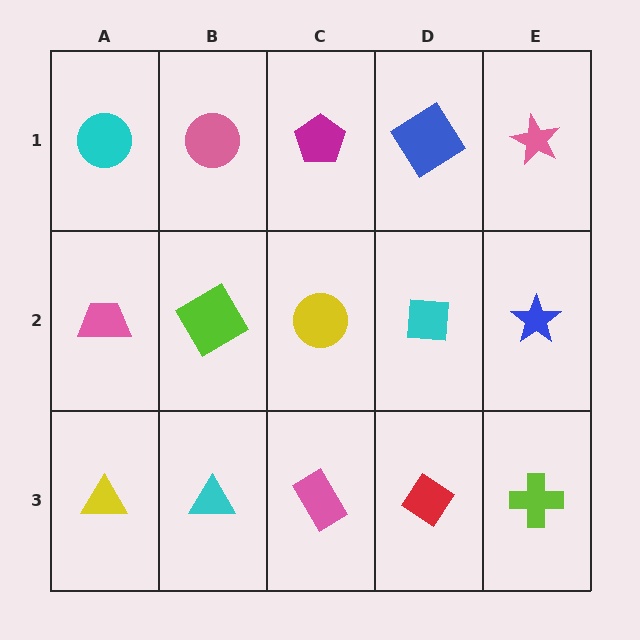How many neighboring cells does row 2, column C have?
4.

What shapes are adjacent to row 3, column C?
A yellow circle (row 2, column C), a cyan triangle (row 3, column B), a red diamond (row 3, column D).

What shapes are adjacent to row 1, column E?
A blue star (row 2, column E), a blue diamond (row 1, column D).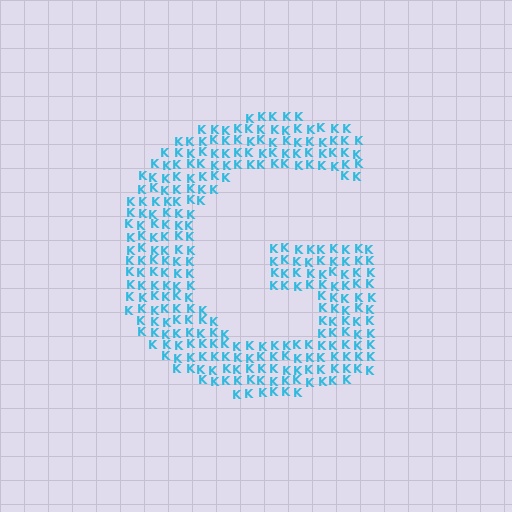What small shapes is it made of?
It is made of small letter K's.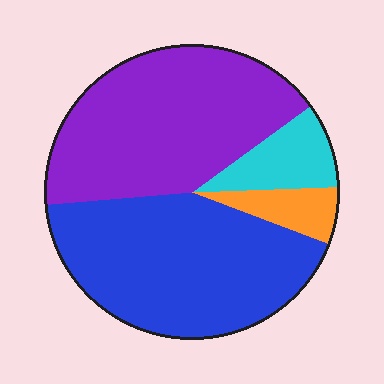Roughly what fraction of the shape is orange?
Orange covers 6% of the shape.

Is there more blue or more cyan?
Blue.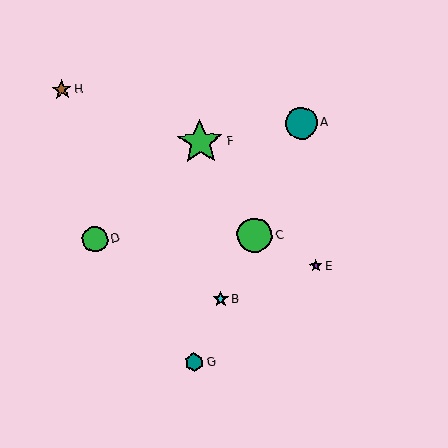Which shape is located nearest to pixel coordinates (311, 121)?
The teal circle (labeled A) at (301, 123) is nearest to that location.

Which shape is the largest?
The green star (labeled F) is the largest.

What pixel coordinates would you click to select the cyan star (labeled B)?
Click at (221, 299) to select the cyan star B.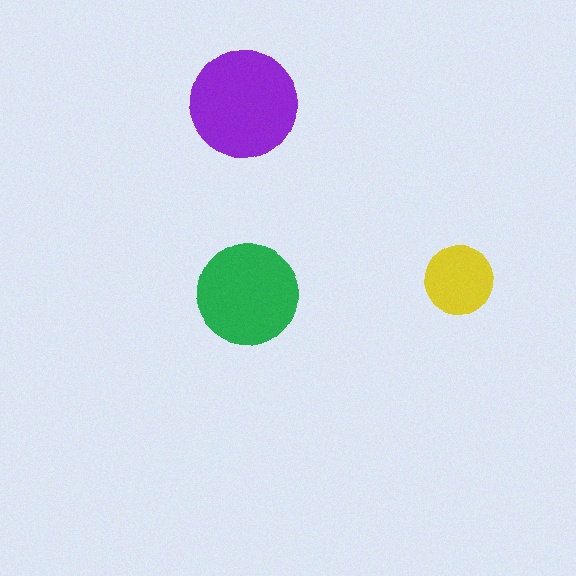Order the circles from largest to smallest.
the purple one, the green one, the yellow one.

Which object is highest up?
The purple circle is topmost.